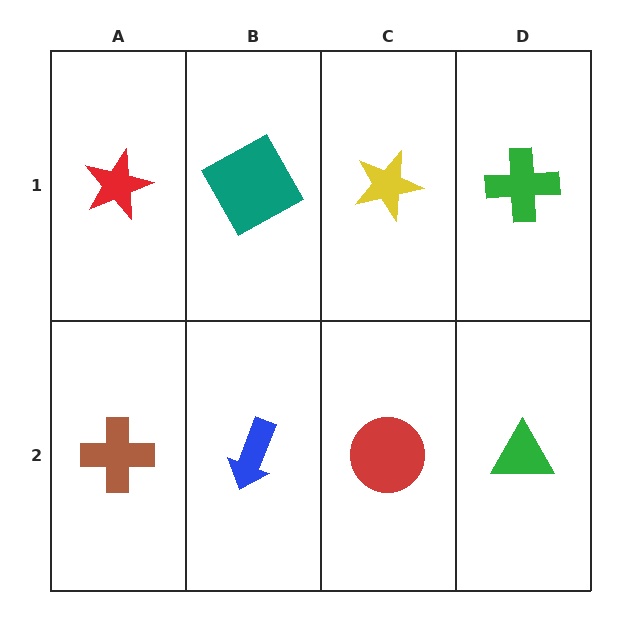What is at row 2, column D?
A green triangle.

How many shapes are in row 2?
4 shapes.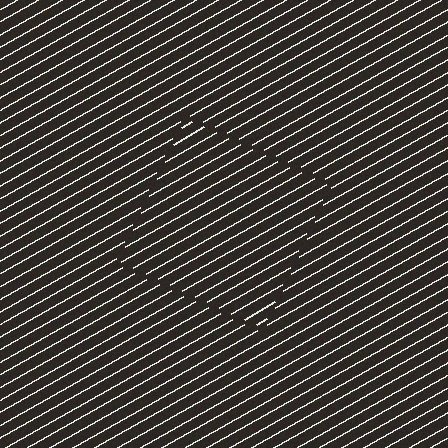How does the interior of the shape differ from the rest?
The interior of the shape contains the same grating, shifted by half a period — the contour is defined by the phase discontinuity where line-ends from the inner and outer gratings abut.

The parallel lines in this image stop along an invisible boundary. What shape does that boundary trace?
An illusory square. The interior of the shape contains the same grating, shifted by half a period — the contour is defined by the phase discontinuity where line-ends from the inner and outer gratings abut.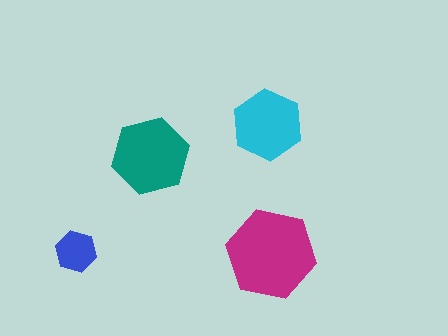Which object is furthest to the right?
The magenta hexagon is rightmost.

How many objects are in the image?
There are 4 objects in the image.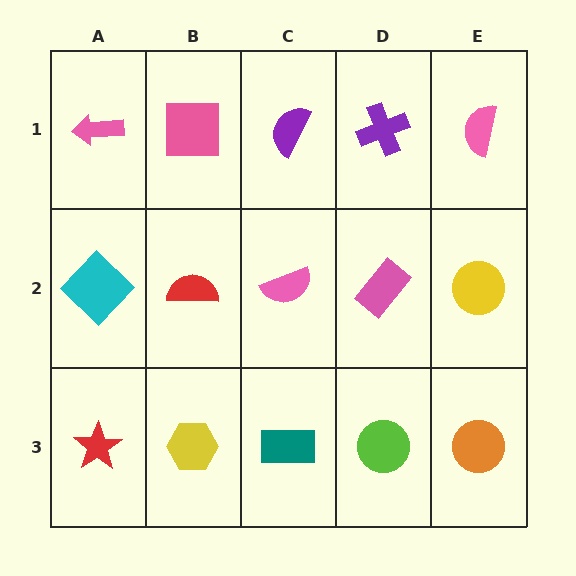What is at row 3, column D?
A lime circle.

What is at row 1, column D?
A purple cross.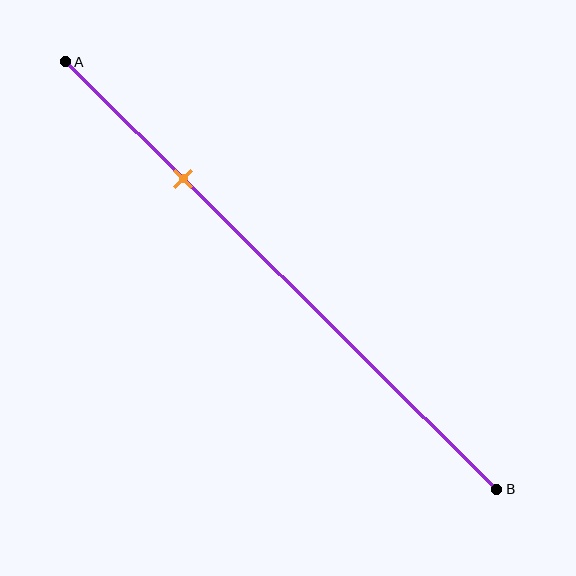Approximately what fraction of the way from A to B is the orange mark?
The orange mark is approximately 25% of the way from A to B.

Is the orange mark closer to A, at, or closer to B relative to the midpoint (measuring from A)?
The orange mark is closer to point A than the midpoint of segment AB.